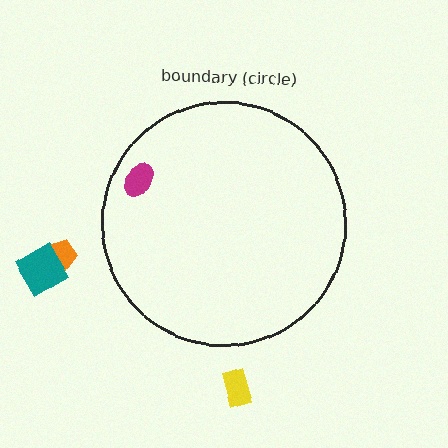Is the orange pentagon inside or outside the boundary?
Outside.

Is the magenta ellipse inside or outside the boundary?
Inside.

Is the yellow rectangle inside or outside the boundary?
Outside.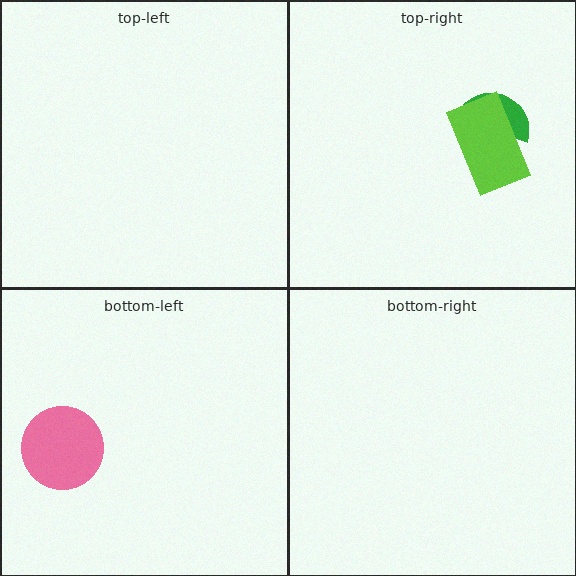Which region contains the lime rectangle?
The top-right region.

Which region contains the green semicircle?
The top-right region.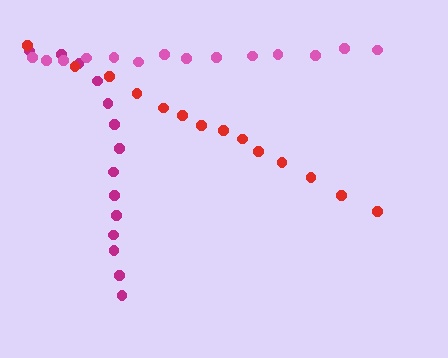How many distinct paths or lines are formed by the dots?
There are 3 distinct paths.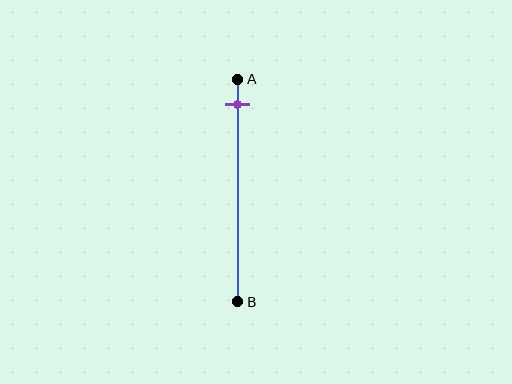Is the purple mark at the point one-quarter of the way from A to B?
No, the mark is at about 10% from A, not at the 25% one-quarter point.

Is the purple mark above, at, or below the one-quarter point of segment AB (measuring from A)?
The purple mark is above the one-quarter point of segment AB.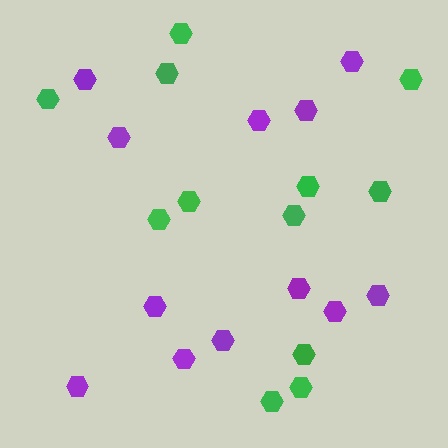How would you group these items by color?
There are 2 groups: one group of purple hexagons (12) and one group of green hexagons (12).